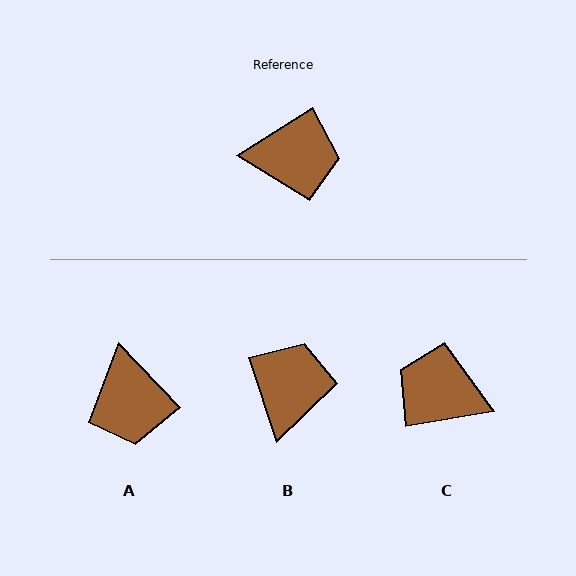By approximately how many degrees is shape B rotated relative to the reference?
Approximately 76 degrees counter-clockwise.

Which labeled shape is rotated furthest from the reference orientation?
C, about 158 degrees away.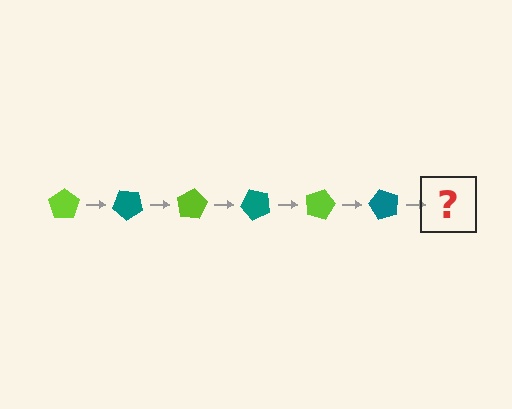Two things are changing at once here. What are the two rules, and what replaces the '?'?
The two rules are that it rotates 40 degrees each step and the color cycles through lime and teal. The '?' should be a lime pentagon, rotated 240 degrees from the start.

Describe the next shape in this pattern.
It should be a lime pentagon, rotated 240 degrees from the start.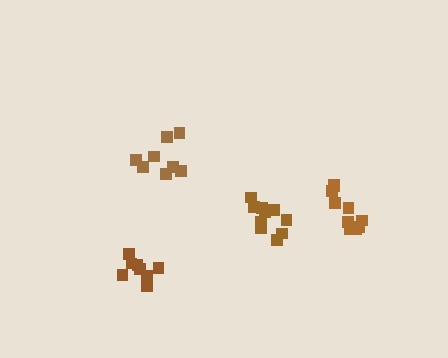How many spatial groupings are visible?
There are 4 spatial groupings.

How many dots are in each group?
Group 1: 10 dots, Group 2: 8 dots, Group 3: 11 dots, Group 4: 8 dots (37 total).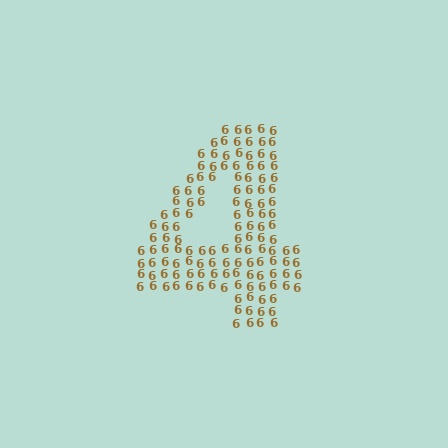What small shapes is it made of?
It is made of small digit 6's.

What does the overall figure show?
The overall figure shows the digit 4.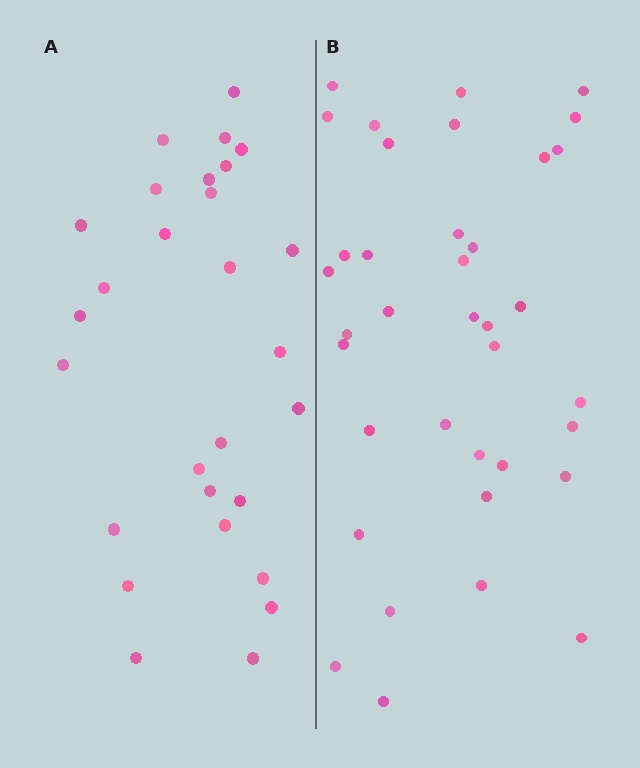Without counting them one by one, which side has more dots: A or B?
Region B (the right region) has more dots.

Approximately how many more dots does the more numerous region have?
Region B has roughly 8 or so more dots than region A.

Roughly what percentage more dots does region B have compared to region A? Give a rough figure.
About 30% more.